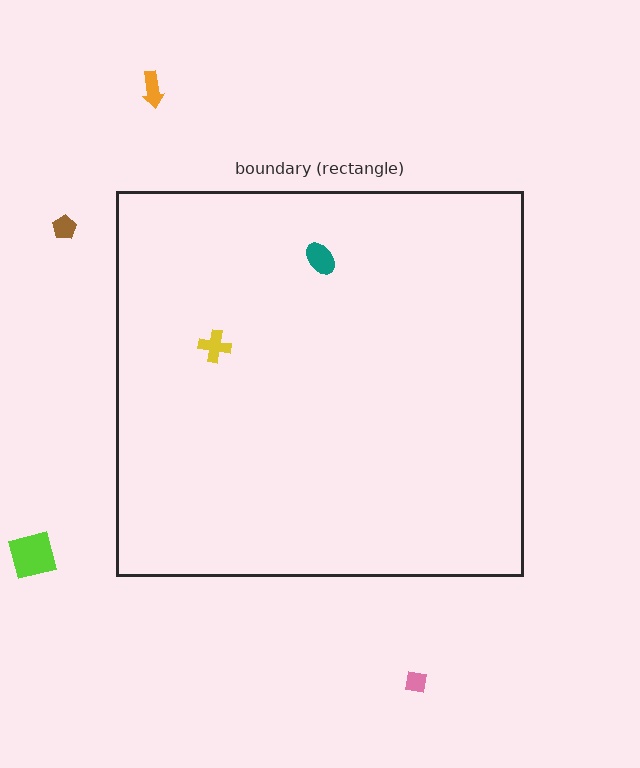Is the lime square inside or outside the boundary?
Outside.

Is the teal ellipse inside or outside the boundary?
Inside.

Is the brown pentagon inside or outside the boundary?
Outside.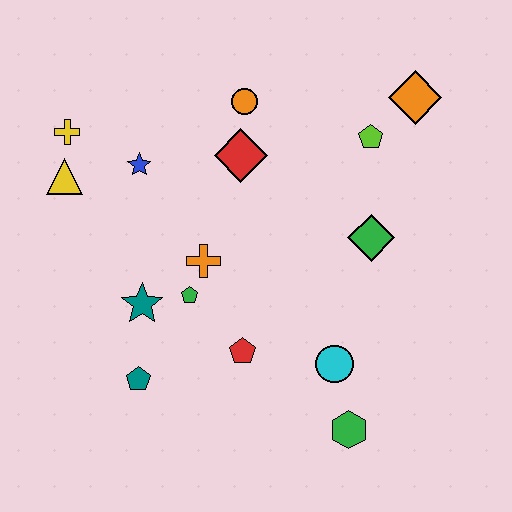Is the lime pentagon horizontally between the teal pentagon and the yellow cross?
No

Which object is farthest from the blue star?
The green hexagon is farthest from the blue star.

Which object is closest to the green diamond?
The lime pentagon is closest to the green diamond.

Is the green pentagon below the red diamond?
Yes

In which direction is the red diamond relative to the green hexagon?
The red diamond is above the green hexagon.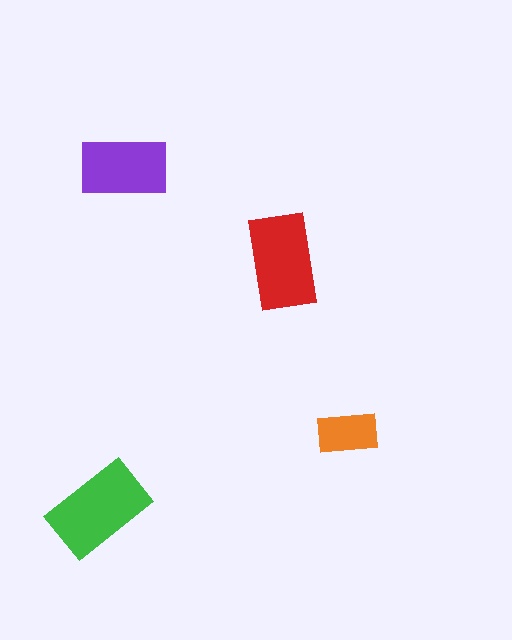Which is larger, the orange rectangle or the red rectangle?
The red one.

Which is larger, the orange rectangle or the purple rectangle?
The purple one.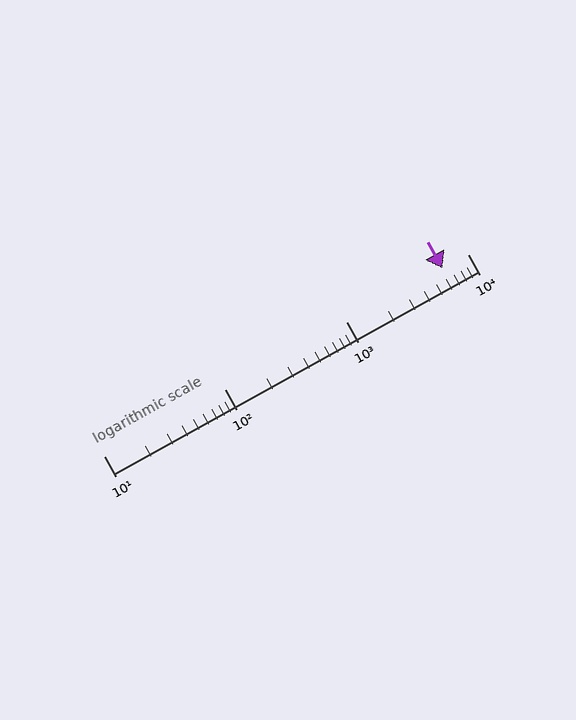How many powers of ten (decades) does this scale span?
The scale spans 3 decades, from 10 to 10000.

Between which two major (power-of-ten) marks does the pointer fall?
The pointer is between 1000 and 10000.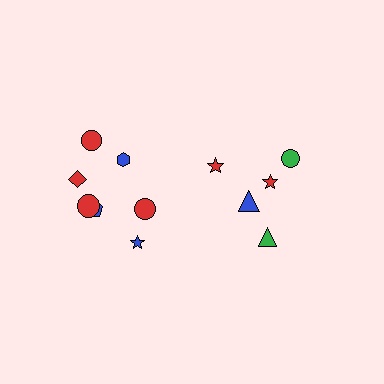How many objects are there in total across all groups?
There are 12 objects.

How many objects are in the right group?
There are 5 objects.